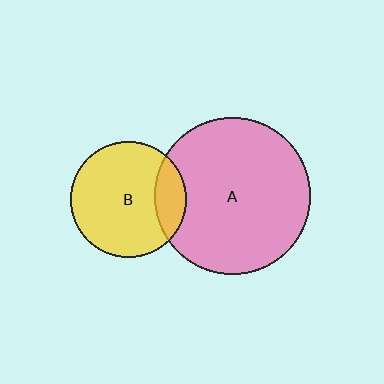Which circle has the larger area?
Circle A (pink).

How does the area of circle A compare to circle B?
Approximately 1.8 times.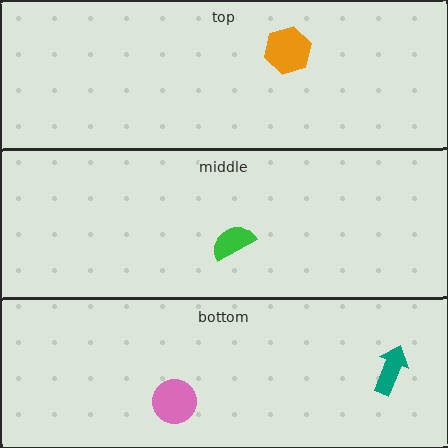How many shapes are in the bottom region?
2.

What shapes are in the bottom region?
The teal arrow, the pink circle.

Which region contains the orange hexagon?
The top region.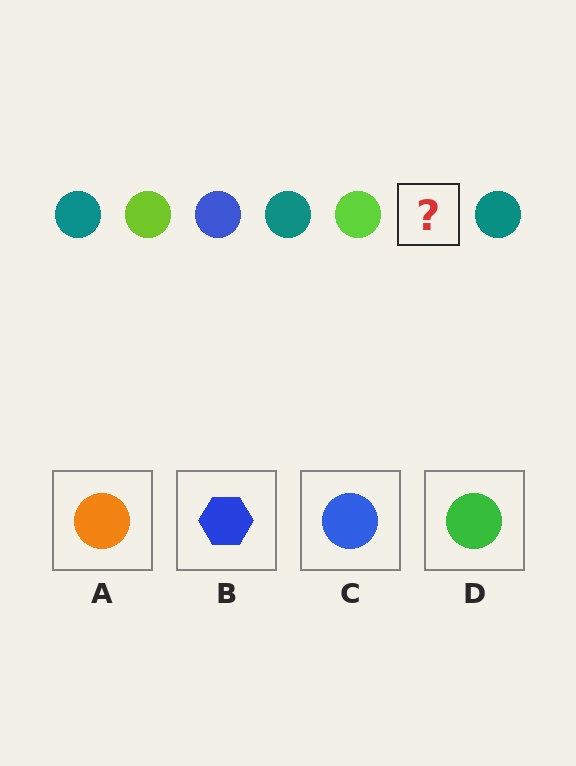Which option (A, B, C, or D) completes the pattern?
C.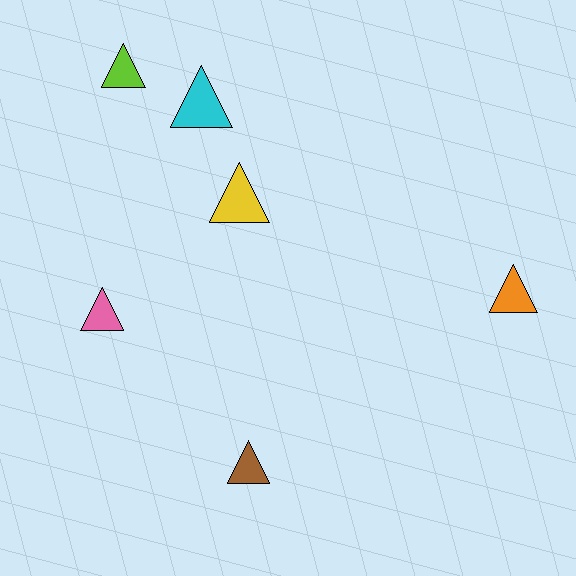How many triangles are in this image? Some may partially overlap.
There are 6 triangles.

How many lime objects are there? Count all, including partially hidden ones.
There is 1 lime object.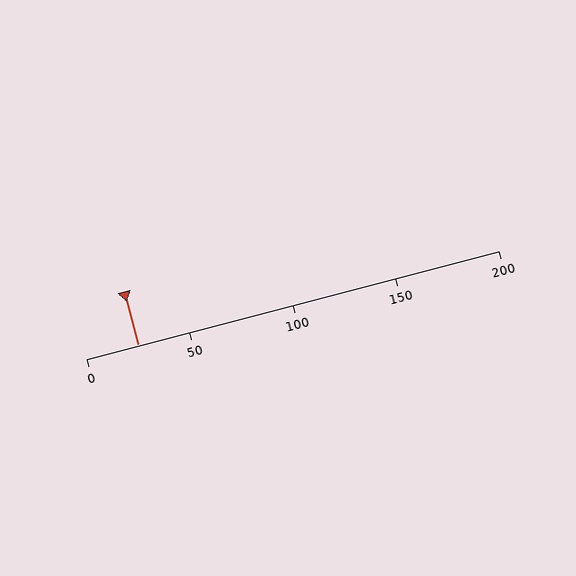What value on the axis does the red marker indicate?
The marker indicates approximately 25.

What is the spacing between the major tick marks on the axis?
The major ticks are spaced 50 apart.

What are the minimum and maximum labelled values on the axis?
The axis runs from 0 to 200.